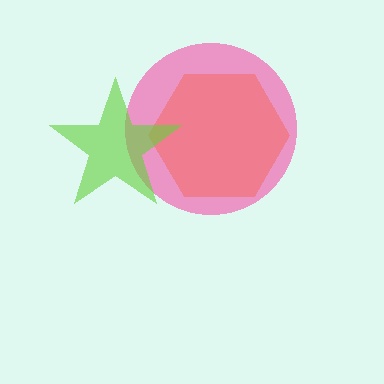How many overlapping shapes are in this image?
There are 3 overlapping shapes in the image.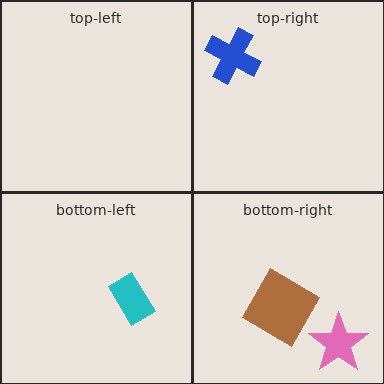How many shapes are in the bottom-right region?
2.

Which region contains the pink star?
The bottom-right region.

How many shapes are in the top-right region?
1.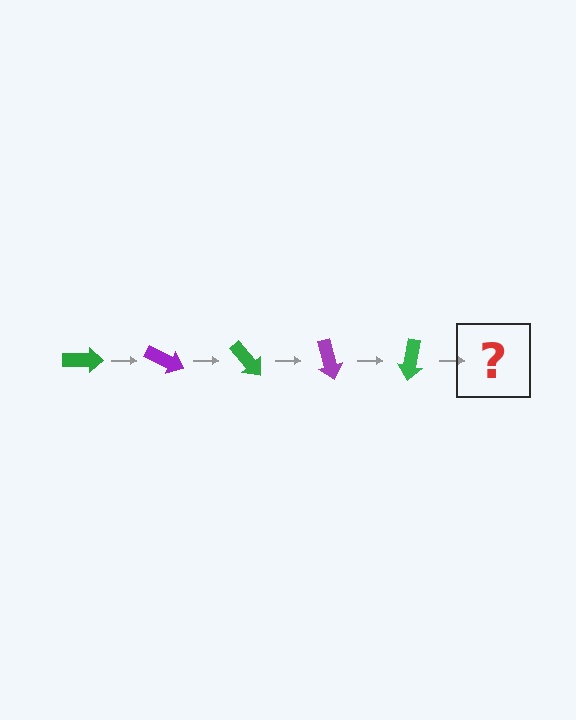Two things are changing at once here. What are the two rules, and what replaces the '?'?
The two rules are that it rotates 25 degrees each step and the color cycles through green and purple. The '?' should be a purple arrow, rotated 125 degrees from the start.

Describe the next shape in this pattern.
It should be a purple arrow, rotated 125 degrees from the start.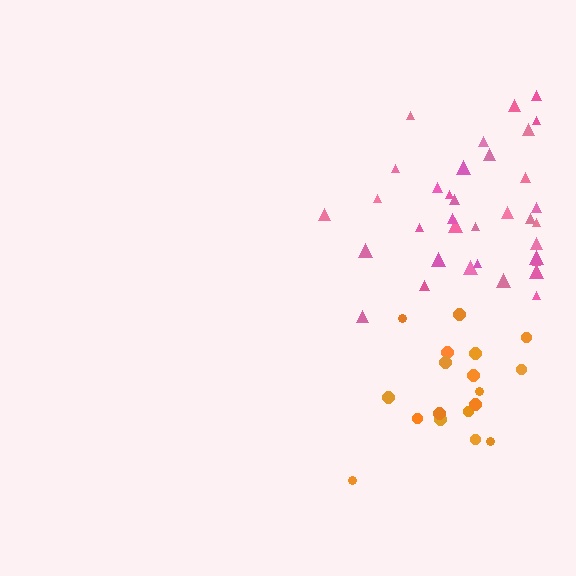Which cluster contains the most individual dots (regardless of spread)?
Pink (35).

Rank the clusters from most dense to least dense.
orange, pink.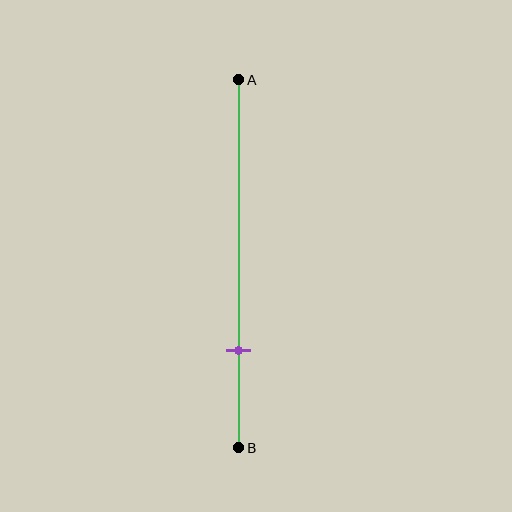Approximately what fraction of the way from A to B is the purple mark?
The purple mark is approximately 75% of the way from A to B.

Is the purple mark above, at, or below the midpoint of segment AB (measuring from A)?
The purple mark is below the midpoint of segment AB.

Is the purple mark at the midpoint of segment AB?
No, the mark is at about 75% from A, not at the 50% midpoint.